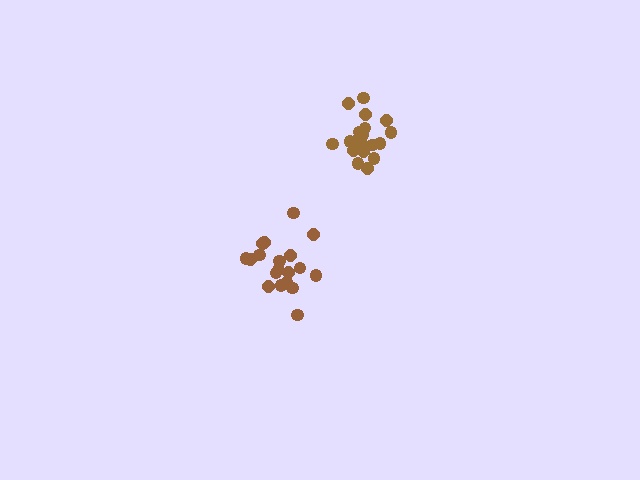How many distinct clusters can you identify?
There are 2 distinct clusters.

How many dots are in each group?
Group 1: 19 dots, Group 2: 19 dots (38 total).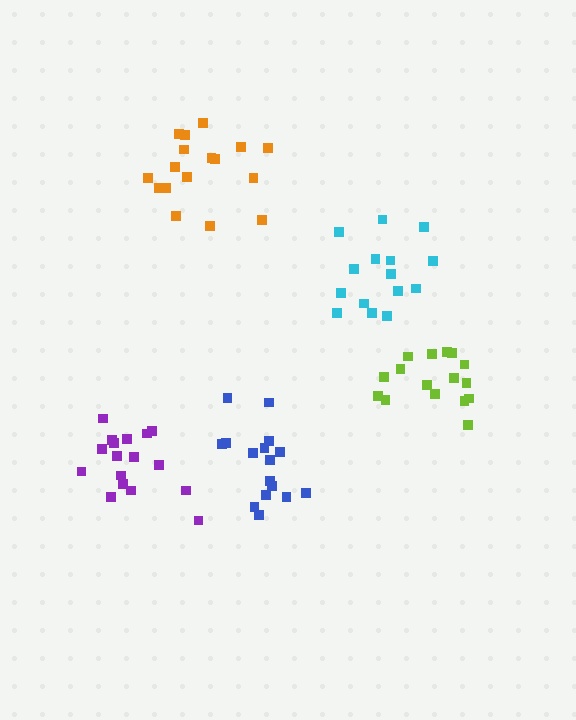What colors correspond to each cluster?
The clusters are colored: blue, cyan, purple, lime, orange.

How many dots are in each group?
Group 1: 16 dots, Group 2: 15 dots, Group 3: 17 dots, Group 4: 16 dots, Group 5: 17 dots (81 total).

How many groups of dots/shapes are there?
There are 5 groups.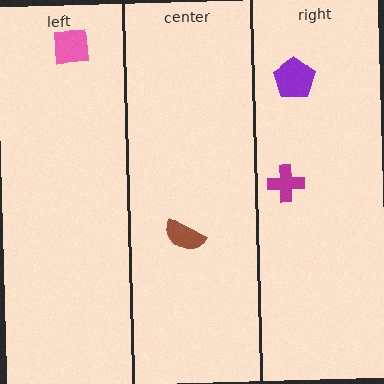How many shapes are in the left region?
1.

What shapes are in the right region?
The magenta cross, the purple pentagon.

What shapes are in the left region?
The pink square.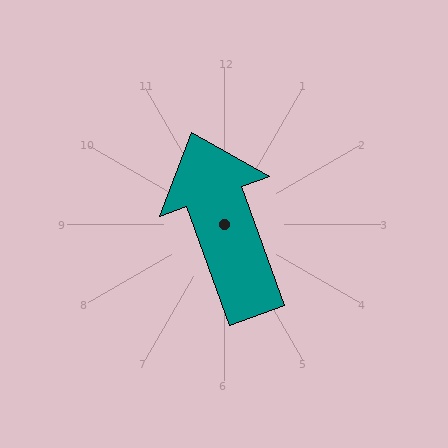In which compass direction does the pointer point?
North.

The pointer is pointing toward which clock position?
Roughly 11 o'clock.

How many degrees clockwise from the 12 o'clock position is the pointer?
Approximately 340 degrees.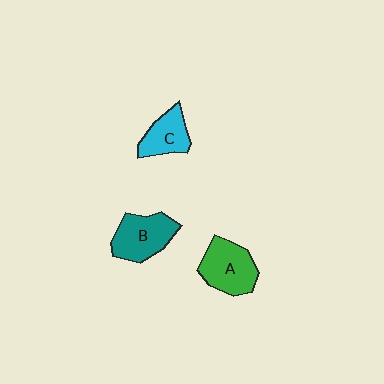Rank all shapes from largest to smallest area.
From largest to smallest: A (green), B (teal), C (cyan).